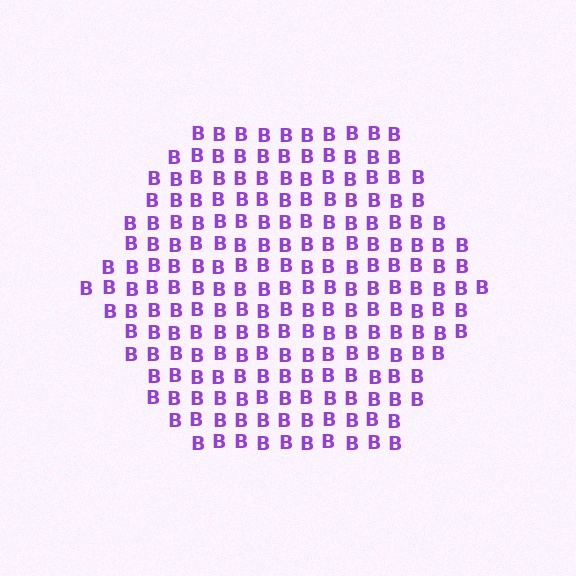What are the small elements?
The small elements are letter B's.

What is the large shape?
The large shape is a hexagon.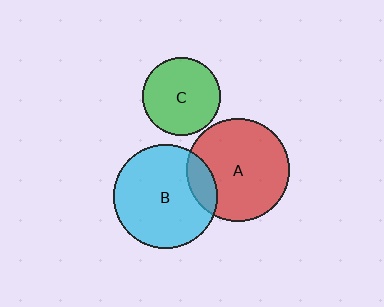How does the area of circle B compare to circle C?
Approximately 1.8 times.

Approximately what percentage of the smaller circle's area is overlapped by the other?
Approximately 15%.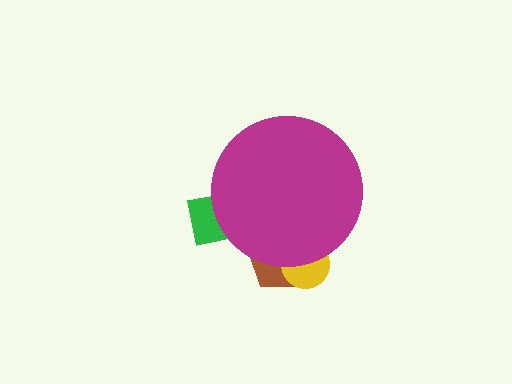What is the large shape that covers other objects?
A magenta circle.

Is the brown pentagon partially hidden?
Yes, the brown pentagon is partially hidden behind the magenta circle.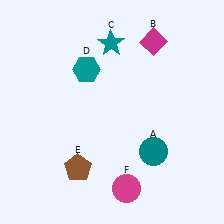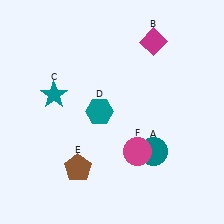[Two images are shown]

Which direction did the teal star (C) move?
The teal star (C) moved left.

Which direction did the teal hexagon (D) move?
The teal hexagon (D) moved down.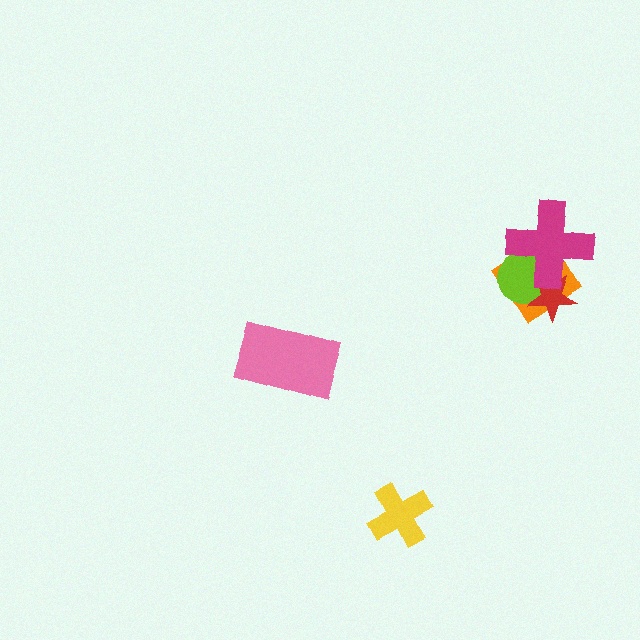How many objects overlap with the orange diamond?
3 objects overlap with the orange diamond.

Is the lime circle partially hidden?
Yes, it is partially covered by another shape.